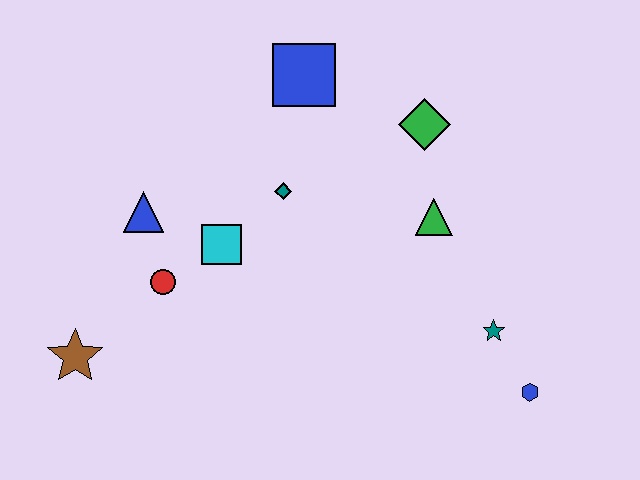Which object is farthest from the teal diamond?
The blue hexagon is farthest from the teal diamond.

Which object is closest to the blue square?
The teal diamond is closest to the blue square.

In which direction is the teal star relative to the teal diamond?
The teal star is to the right of the teal diamond.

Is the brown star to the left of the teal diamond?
Yes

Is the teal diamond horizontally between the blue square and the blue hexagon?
No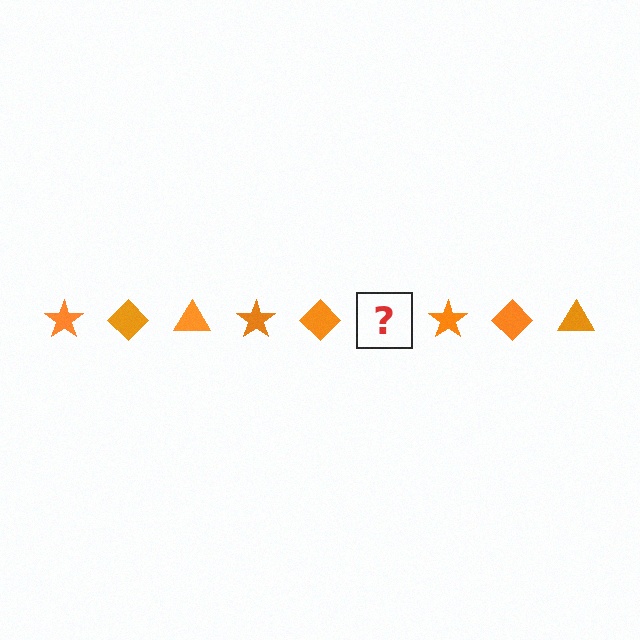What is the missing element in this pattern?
The missing element is an orange triangle.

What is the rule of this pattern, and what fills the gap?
The rule is that the pattern cycles through star, diamond, triangle shapes in orange. The gap should be filled with an orange triangle.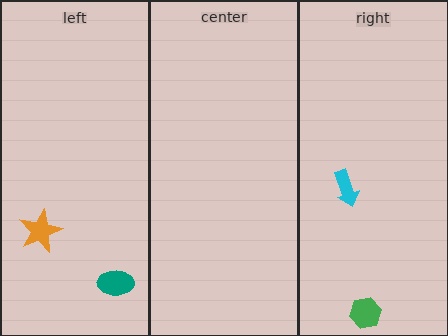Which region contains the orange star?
The left region.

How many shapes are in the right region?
2.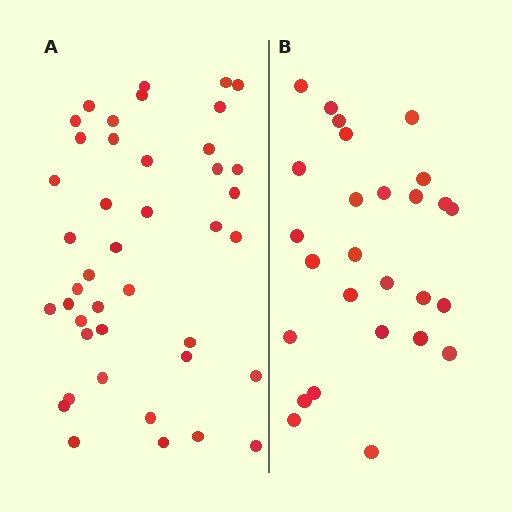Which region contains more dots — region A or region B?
Region A (the left region) has more dots.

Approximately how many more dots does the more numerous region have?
Region A has approximately 15 more dots than region B.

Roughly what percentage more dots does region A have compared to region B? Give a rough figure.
About 55% more.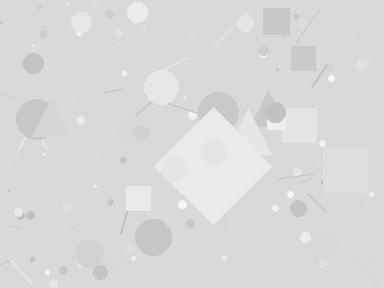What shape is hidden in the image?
A diamond is hidden in the image.